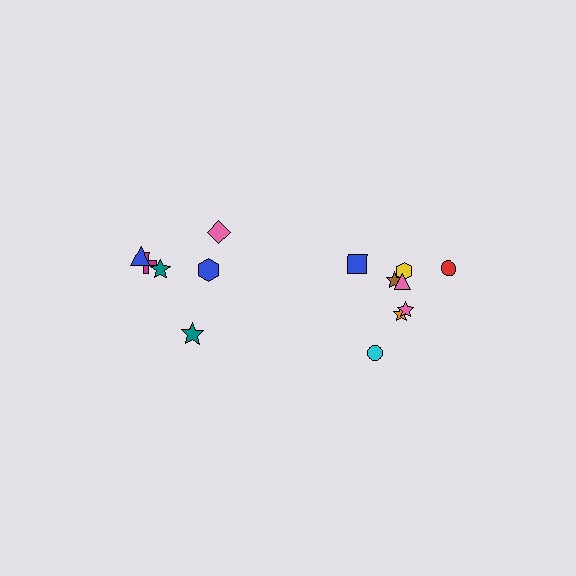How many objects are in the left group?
There are 6 objects.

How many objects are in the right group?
There are 8 objects.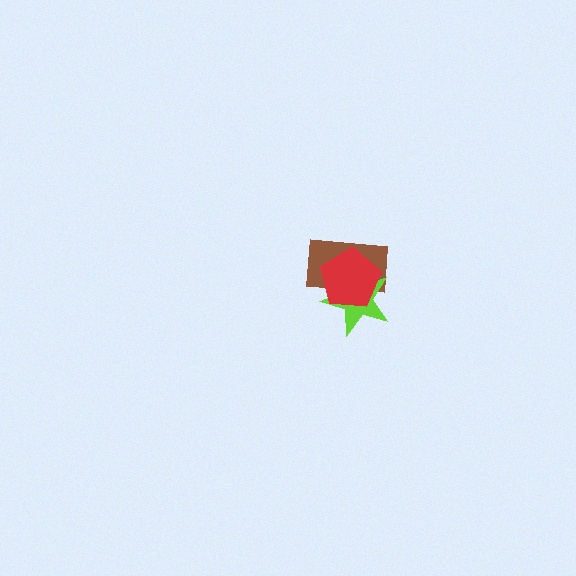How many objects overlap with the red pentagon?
2 objects overlap with the red pentagon.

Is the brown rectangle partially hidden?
Yes, it is partially covered by another shape.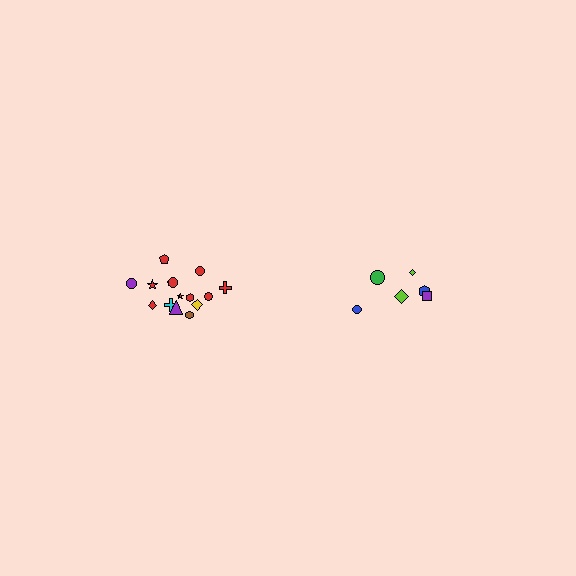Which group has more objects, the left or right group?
The left group.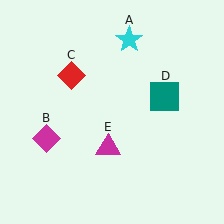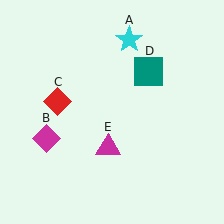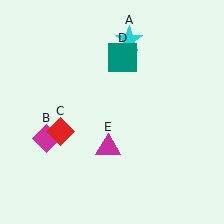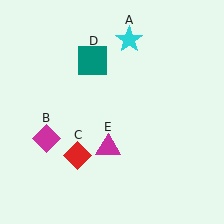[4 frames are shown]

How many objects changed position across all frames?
2 objects changed position: red diamond (object C), teal square (object D).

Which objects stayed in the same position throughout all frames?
Cyan star (object A) and magenta diamond (object B) and magenta triangle (object E) remained stationary.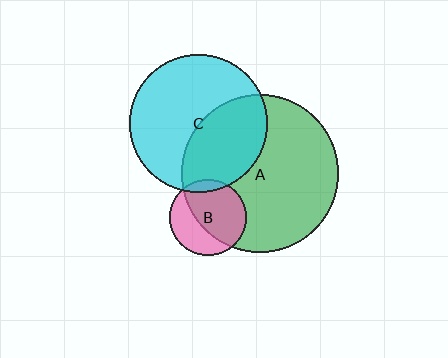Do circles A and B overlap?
Yes.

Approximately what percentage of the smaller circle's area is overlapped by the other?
Approximately 60%.